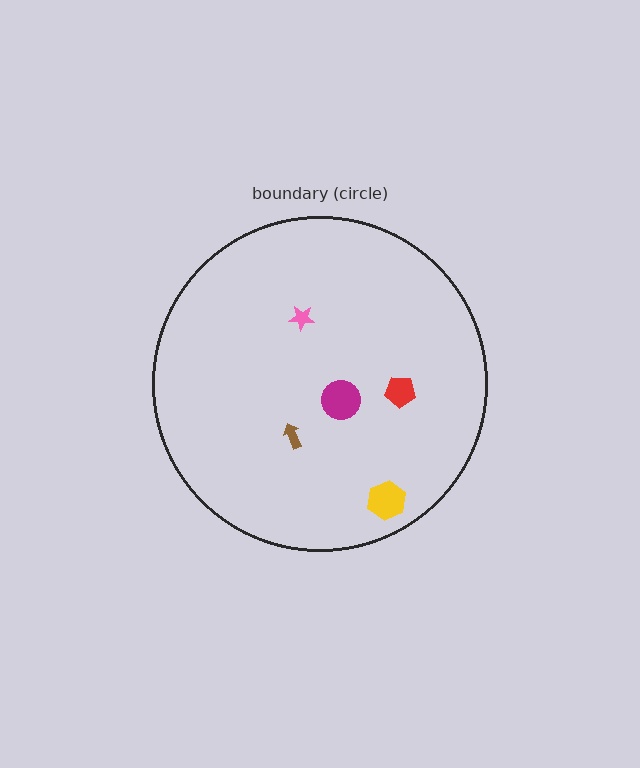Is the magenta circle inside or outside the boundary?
Inside.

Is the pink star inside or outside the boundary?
Inside.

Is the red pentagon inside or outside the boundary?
Inside.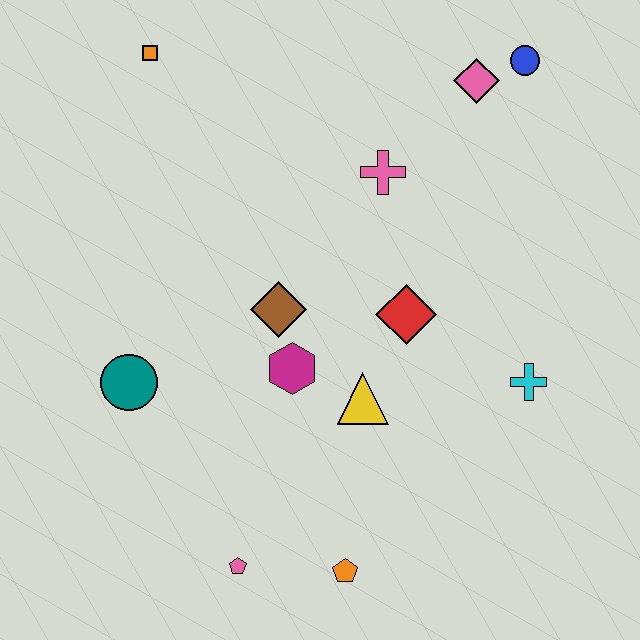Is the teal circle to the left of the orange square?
Yes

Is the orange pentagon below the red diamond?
Yes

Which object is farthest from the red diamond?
The orange square is farthest from the red diamond.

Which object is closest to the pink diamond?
The blue circle is closest to the pink diamond.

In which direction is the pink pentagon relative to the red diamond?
The pink pentagon is below the red diamond.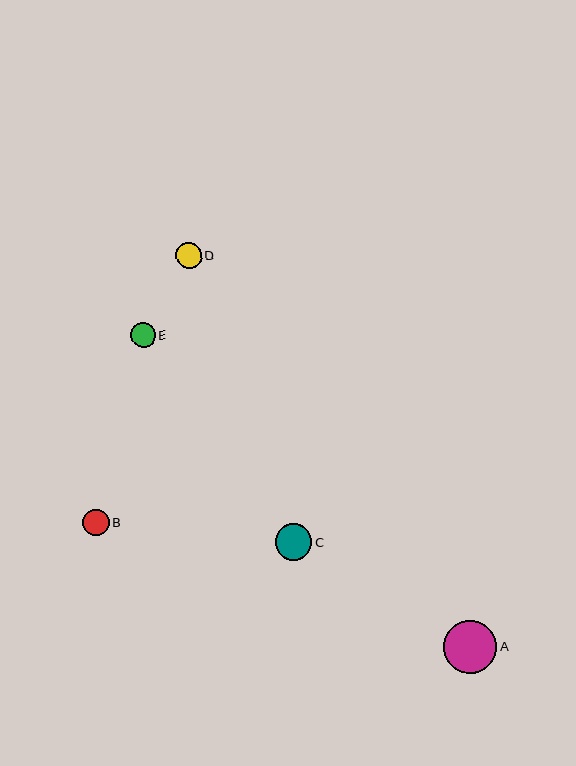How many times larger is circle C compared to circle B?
Circle C is approximately 1.4 times the size of circle B.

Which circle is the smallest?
Circle E is the smallest with a size of approximately 25 pixels.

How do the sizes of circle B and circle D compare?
Circle B and circle D are approximately the same size.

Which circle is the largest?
Circle A is the largest with a size of approximately 54 pixels.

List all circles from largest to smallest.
From largest to smallest: A, C, B, D, E.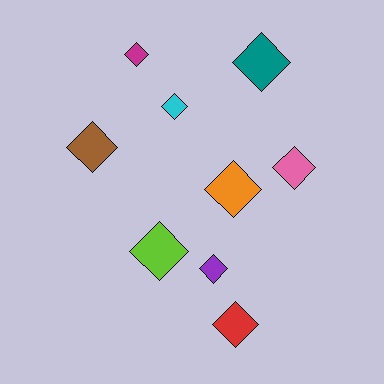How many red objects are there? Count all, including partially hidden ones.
There is 1 red object.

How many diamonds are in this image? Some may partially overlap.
There are 9 diamonds.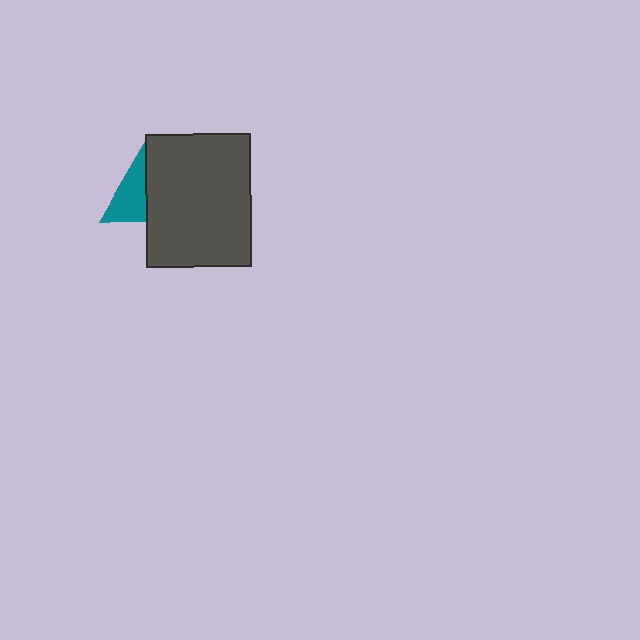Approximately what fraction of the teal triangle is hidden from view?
Roughly 54% of the teal triangle is hidden behind the dark gray rectangle.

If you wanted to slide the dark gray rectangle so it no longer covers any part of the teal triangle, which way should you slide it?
Slide it right — that is the most direct way to separate the two shapes.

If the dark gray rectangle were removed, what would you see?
You would see the complete teal triangle.